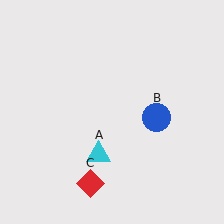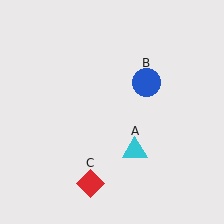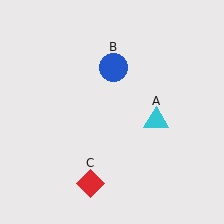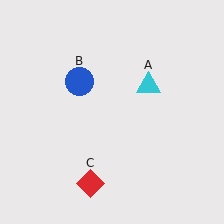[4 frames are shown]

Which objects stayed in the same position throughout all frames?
Red diamond (object C) remained stationary.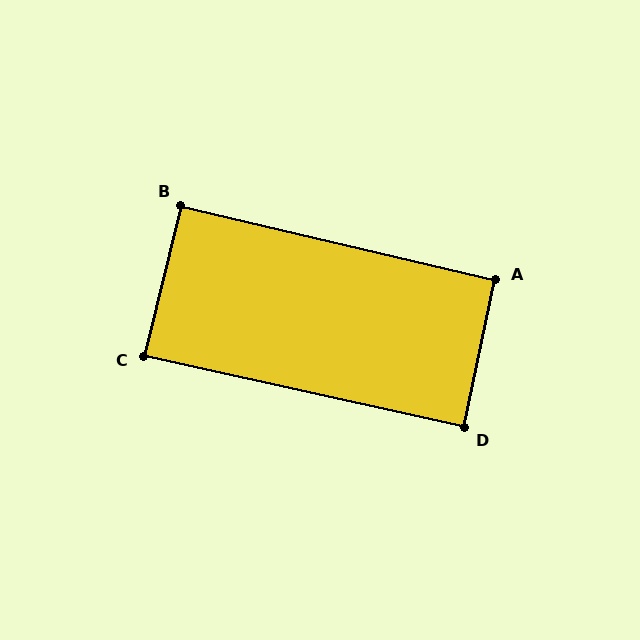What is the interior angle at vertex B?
Approximately 91 degrees (approximately right).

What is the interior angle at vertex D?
Approximately 89 degrees (approximately right).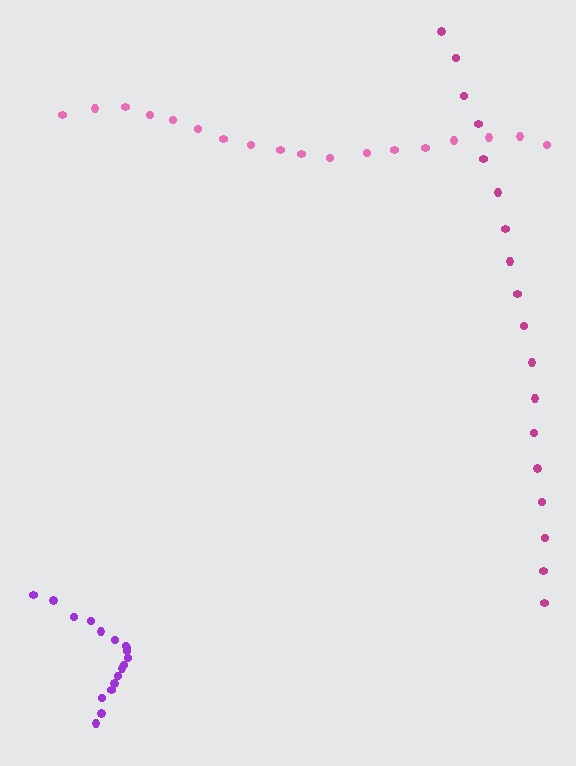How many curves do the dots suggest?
There are 3 distinct paths.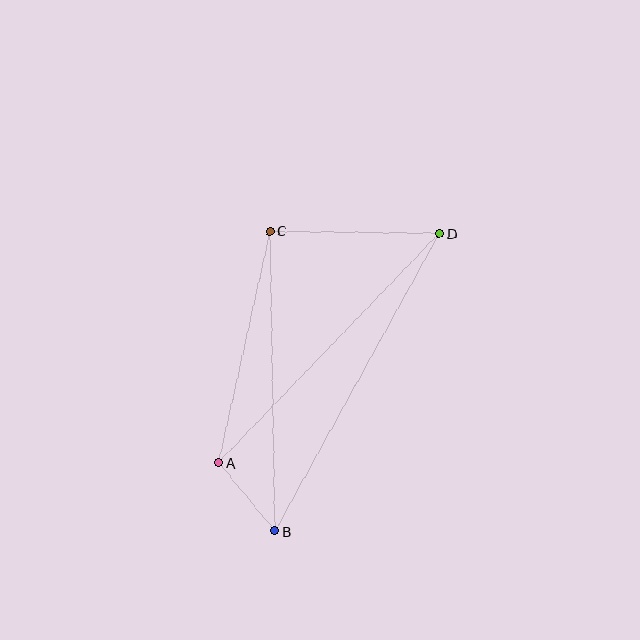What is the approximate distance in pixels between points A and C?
The distance between A and C is approximately 237 pixels.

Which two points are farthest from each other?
Points B and D are farthest from each other.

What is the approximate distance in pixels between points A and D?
The distance between A and D is approximately 318 pixels.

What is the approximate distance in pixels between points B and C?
The distance between B and C is approximately 300 pixels.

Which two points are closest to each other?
Points A and B are closest to each other.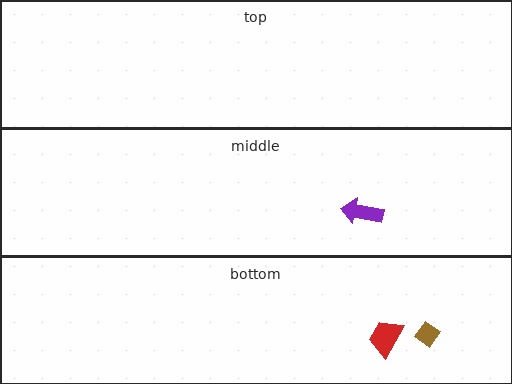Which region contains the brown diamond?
The bottom region.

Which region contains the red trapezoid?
The bottom region.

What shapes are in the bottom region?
The brown diamond, the red trapezoid.